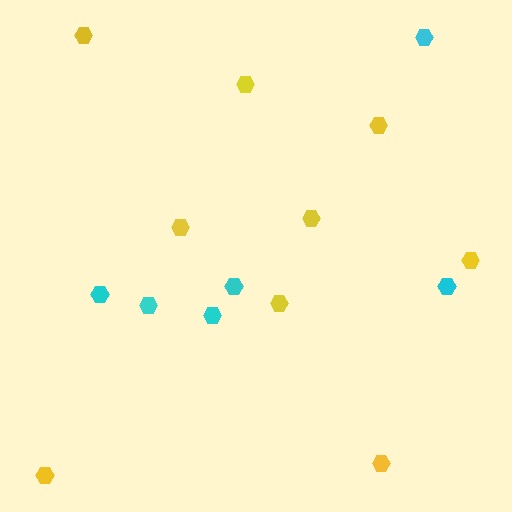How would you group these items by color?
There are 2 groups: one group of cyan hexagons (6) and one group of yellow hexagons (9).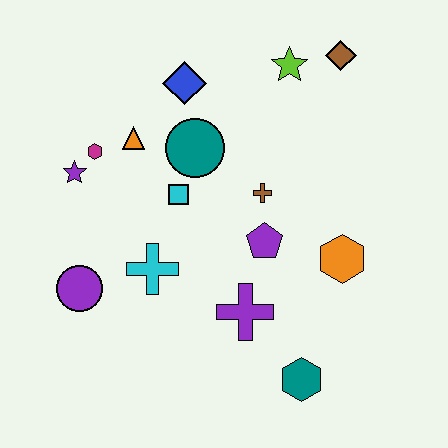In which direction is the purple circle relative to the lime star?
The purple circle is below the lime star.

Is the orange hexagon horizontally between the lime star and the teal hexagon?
No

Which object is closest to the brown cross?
The purple pentagon is closest to the brown cross.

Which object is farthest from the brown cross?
The purple circle is farthest from the brown cross.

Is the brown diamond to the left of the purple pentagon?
No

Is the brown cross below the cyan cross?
No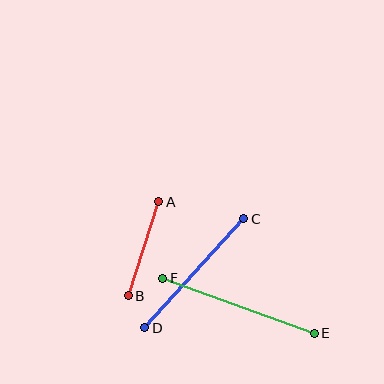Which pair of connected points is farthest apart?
Points E and F are farthest apart.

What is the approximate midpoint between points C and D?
The midpoint is at approximately (194, 273) pixels.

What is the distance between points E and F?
The distance is approximately 161 pixels.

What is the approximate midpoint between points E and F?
The midpoint is at approximately (238, 306) pixels.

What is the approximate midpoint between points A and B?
The midpoint is at approximately (144, 249) pixels.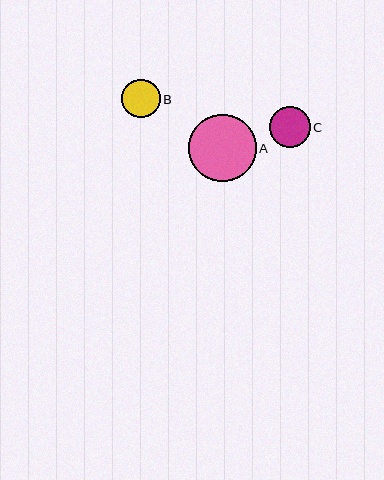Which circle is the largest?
Circle A is the largest with a size of approximately 67 pixels.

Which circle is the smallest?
Circle B is the smallest with a size of approximately 38 pixels.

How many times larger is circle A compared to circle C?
Circle A is approximately 1.6 times the size of circle C.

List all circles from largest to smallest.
From largest to smallest: A, C, B.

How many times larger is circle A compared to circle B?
Circle A is approximately 1.7 times the size of circle B.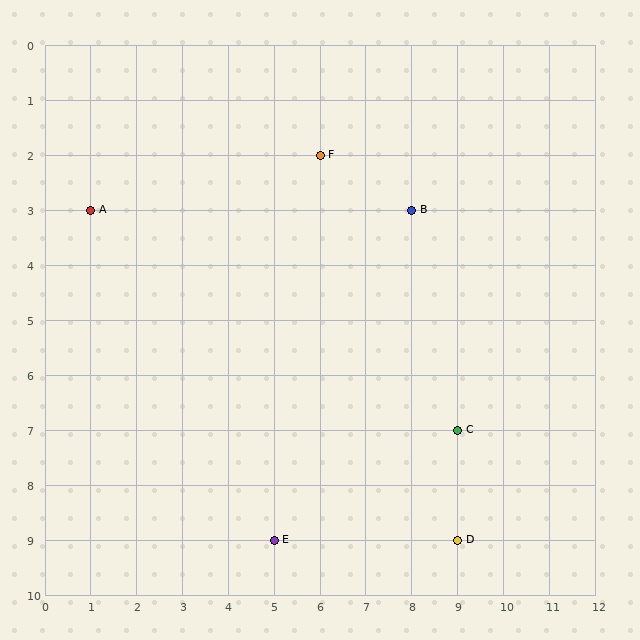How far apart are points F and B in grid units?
Points F and B are 2 columns and 1 row apart (about 2.2 grid units diagonally).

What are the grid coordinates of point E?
Point E is at grid coordinates (5, 9).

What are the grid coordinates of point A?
Point A is at grid coordinates (1, 3).